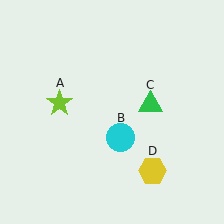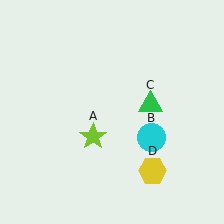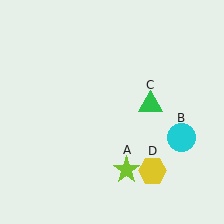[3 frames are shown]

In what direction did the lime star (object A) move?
The lime star (object A) moved down and to the right.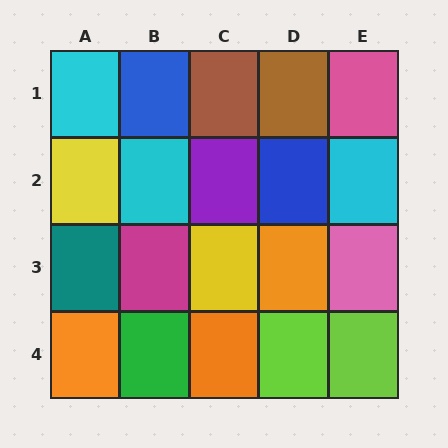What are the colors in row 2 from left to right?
Yellow, cyan, purple, blue, cyan.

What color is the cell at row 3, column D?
Orange.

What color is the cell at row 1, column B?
Blue.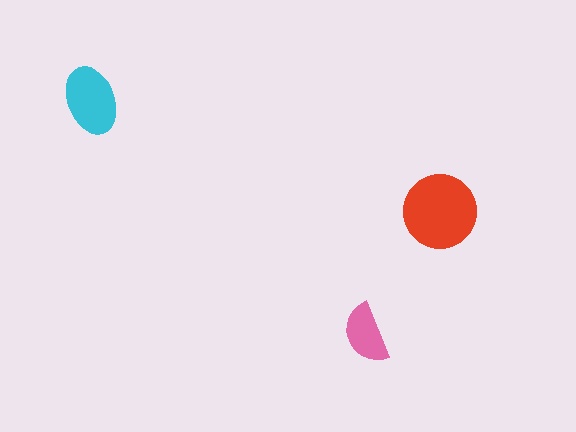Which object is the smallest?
The pink semicircle.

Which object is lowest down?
The pink semicircle is bottommost.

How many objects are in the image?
There are 3 objects in the image.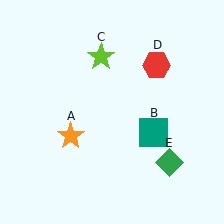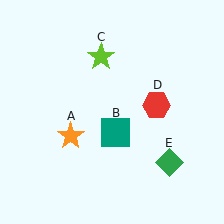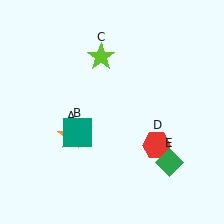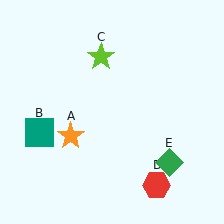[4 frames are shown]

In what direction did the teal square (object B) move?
The teal square (object B) moved left.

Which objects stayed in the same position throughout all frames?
Orange star (object A) and lime star (object C) and green diamond (object E) remained stationary.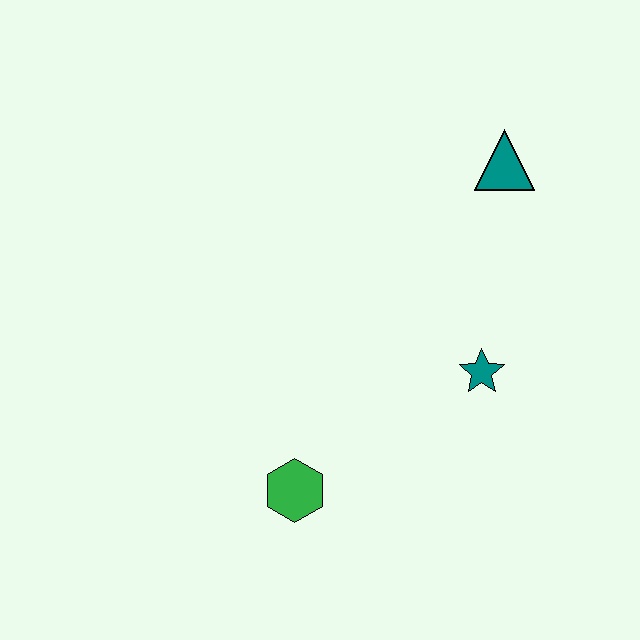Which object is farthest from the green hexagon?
The teal triangle is farthest from the green hexagon.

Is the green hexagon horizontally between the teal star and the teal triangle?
No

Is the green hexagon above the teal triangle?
No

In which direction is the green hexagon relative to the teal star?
The green hexagon is to the left of the teal star.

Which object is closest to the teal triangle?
The teal star is closest to the teal triangle.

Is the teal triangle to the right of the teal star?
Yes